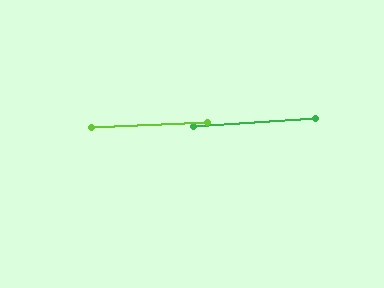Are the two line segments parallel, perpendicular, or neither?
Parallel — their directions differ by only 1.1°.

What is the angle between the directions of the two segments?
Approximately 1 degree.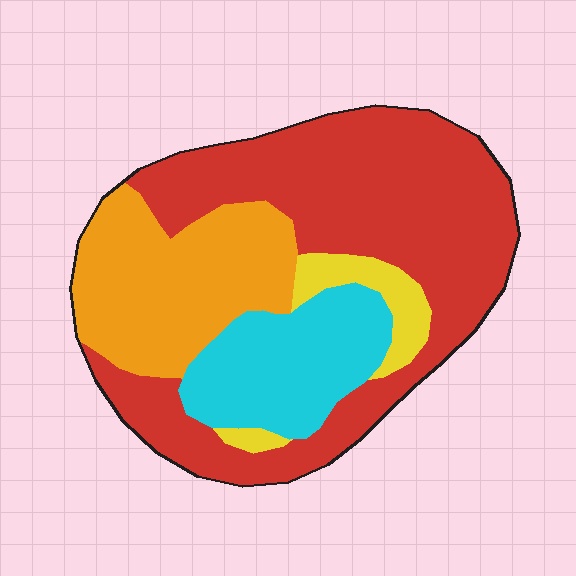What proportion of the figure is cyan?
Cyan takes up less than a quarter of the figure.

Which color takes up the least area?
Yellow, at roughly 5%.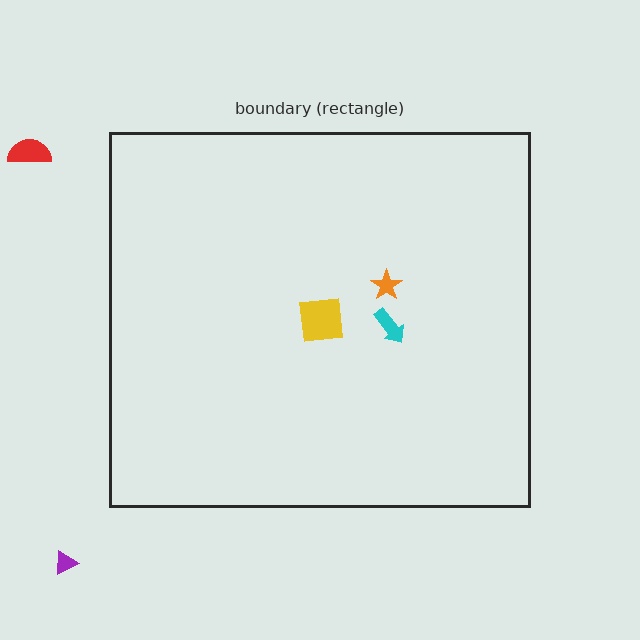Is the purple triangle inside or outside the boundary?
Outside.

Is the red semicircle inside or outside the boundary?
Outside.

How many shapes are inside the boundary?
3 inside, 2 outside.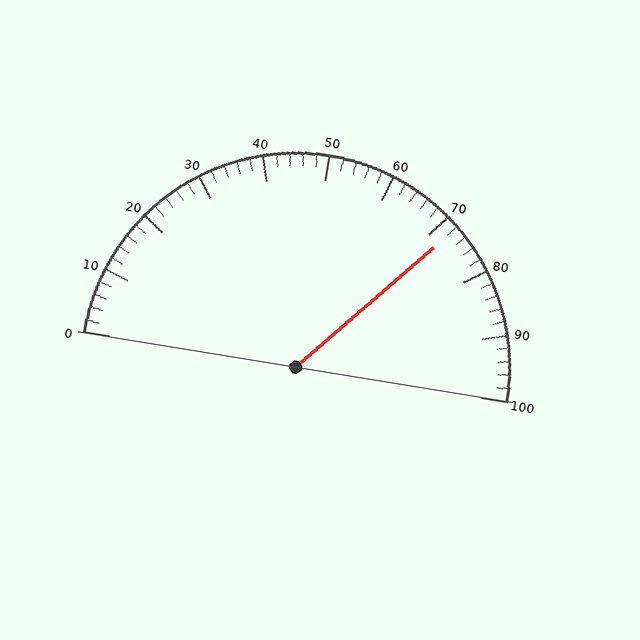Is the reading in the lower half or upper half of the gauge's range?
The reading is in the upper half of the range (0 to 100).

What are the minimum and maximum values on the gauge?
The gauge ranges from 0 to 100.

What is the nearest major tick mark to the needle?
The nearest major tick mark is 70.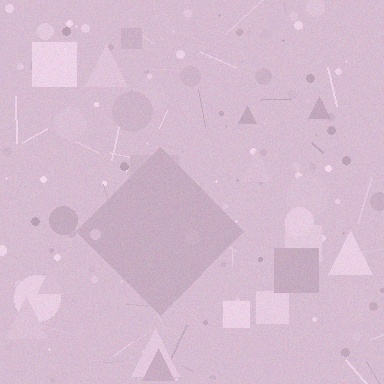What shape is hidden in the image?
A diamond is hidden in the image.